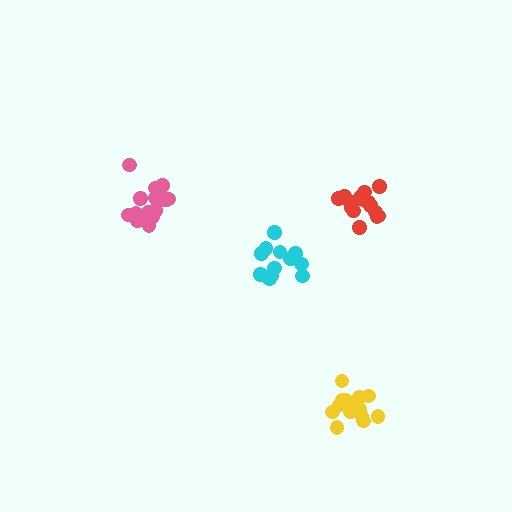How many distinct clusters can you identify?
There are 4 distinct clusters.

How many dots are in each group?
Group 1: 16 dots, Group 2: 12 dots, Group 3: 17 dots, Group 4: 14 dots (59 total).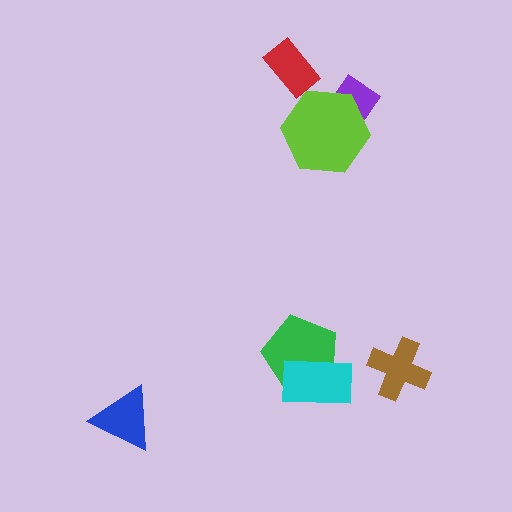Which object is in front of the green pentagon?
The cyan rectangle is in front of the green pentagon.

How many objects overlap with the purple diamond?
1 object overlaps with the purple diamond.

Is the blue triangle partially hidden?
No, no other shape covers it.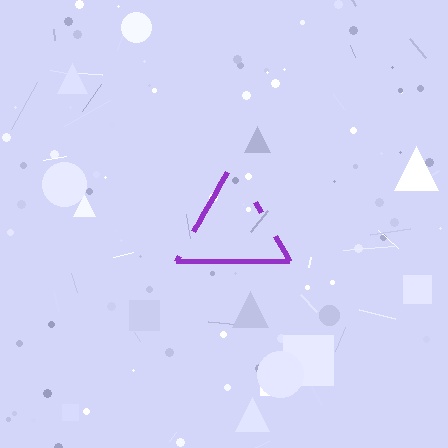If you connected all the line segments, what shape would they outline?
They would outline a triangle.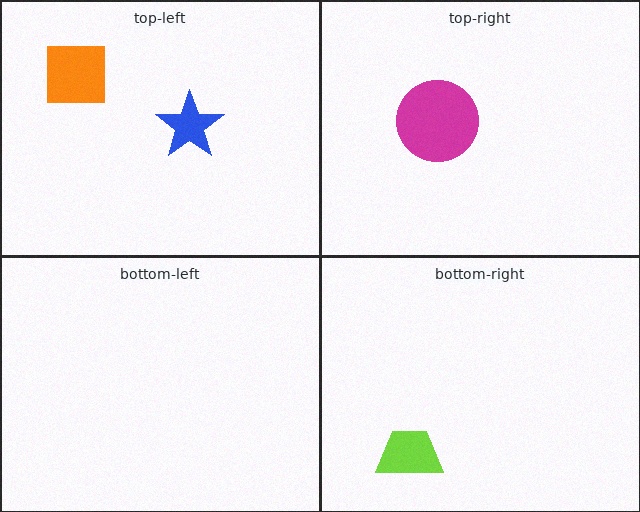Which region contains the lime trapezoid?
The bottom-right region.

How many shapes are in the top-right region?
1.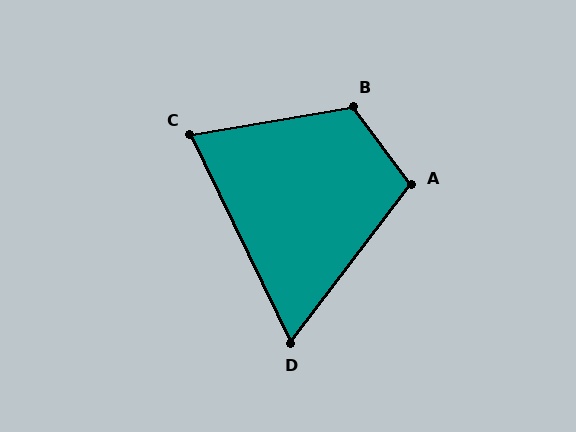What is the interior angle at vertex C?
Approximately 74 degrees (acute).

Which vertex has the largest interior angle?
B, at approximately 117 degrees.